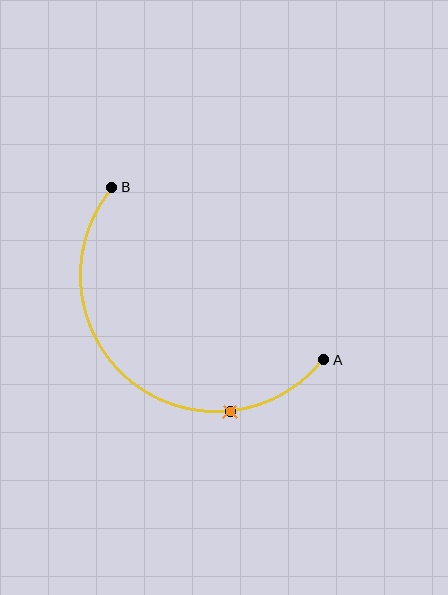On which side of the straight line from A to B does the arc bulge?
The arc bulges below and to the left of the straight line connecting A and B.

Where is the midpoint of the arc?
The arc midpoint is the point on the curve farthest from the straight line joining A and B. It sits below and to the left of that line.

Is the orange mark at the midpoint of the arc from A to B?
No. The orange mark lies on the arc but is closer to endpoint A. The arc midpoint would be at the point on the curve equidistant along the arc from both A and B.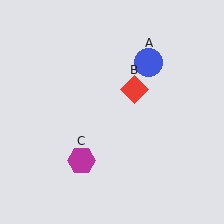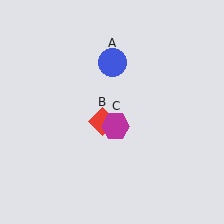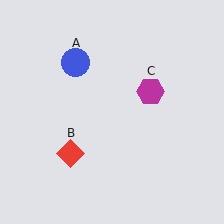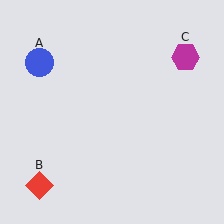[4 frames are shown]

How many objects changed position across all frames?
3 objects changed position: blue circle (object A), red diamond (object B), magenta hexagon (object C).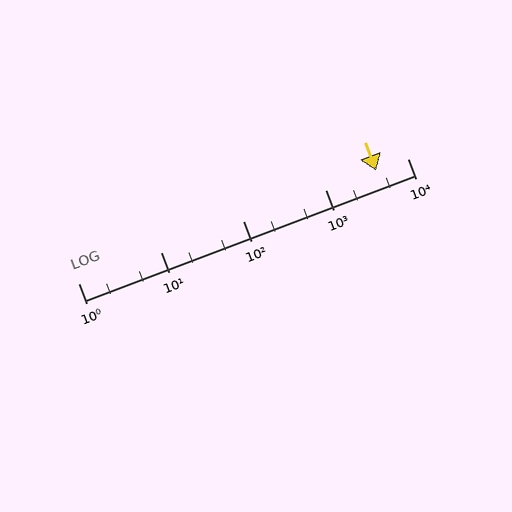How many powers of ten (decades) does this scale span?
The scale spans 4 decades, from 1 to 10000.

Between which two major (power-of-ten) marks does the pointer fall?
The pointer is between 1000 and 10000.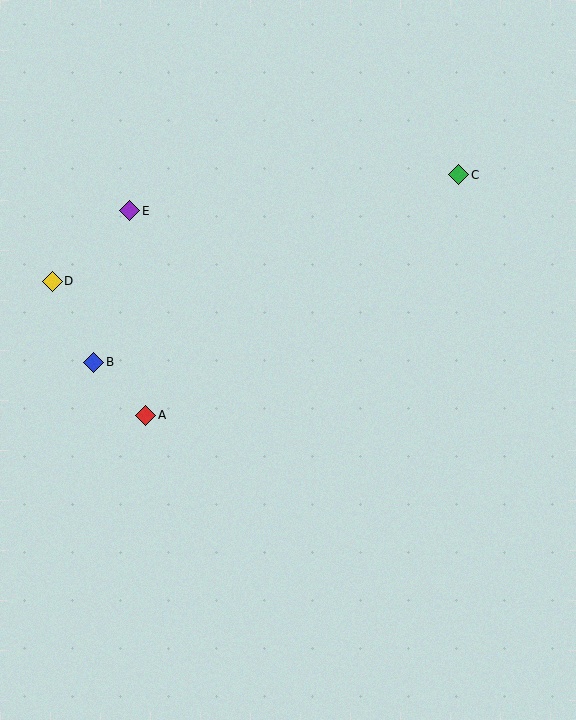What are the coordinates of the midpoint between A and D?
The midpoint between A and D is at (99, 348).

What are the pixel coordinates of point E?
Point E is at (130, 211).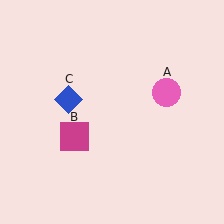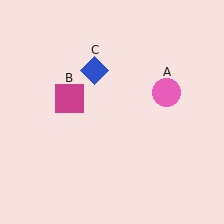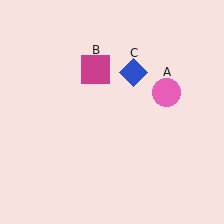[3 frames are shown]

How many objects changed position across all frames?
2 objects changed position: magenta square (object B), blue diamond (object C).